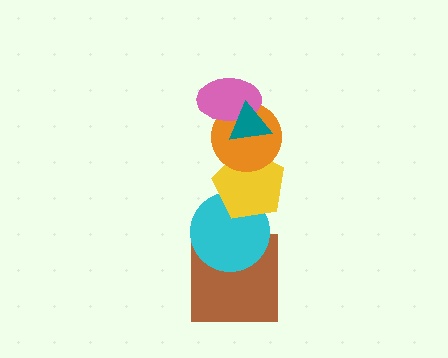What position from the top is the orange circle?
The orange circle is 3rd from the top.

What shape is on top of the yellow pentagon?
The orange circle is on top of the yellow pentagon.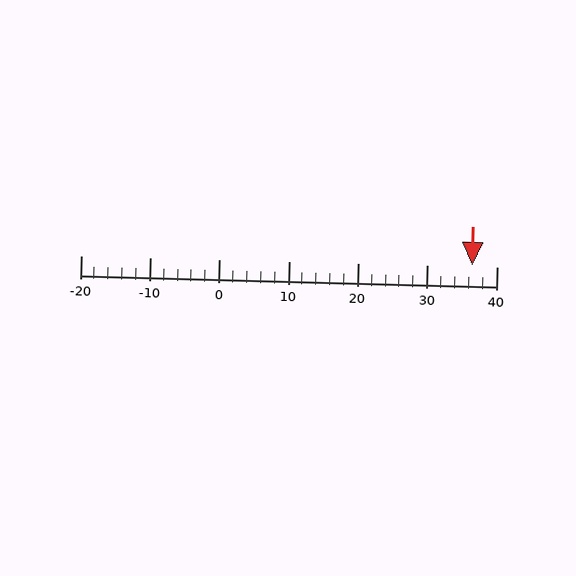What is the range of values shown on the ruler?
The ruler shows values from -20 to 40.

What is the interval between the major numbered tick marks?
The major tick marks are spaced 10 units apart.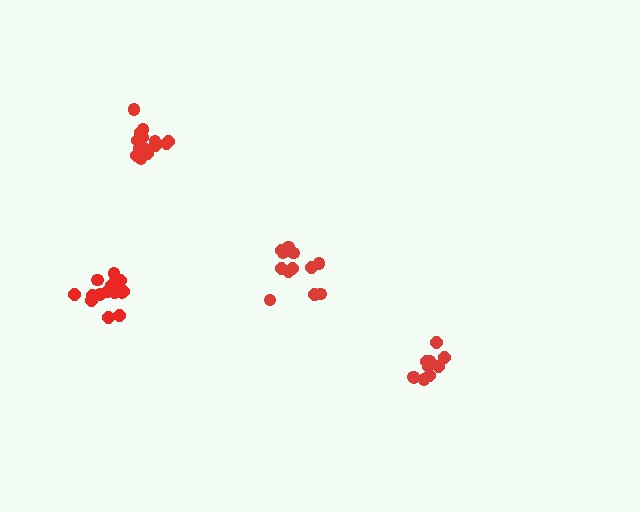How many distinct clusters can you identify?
There are 4 distinct clusters.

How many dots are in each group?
Group 1: 10 dots, Group 2: 15 dots, Group 3: 14 dots, Group 4: 12 dots (51 total).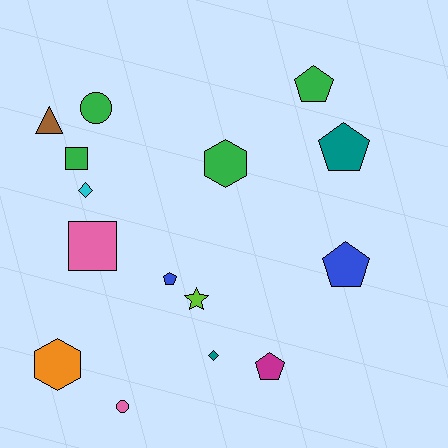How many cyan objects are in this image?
There is 1 cyan object.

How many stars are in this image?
There is 1 star.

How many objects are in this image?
There are 15 objects.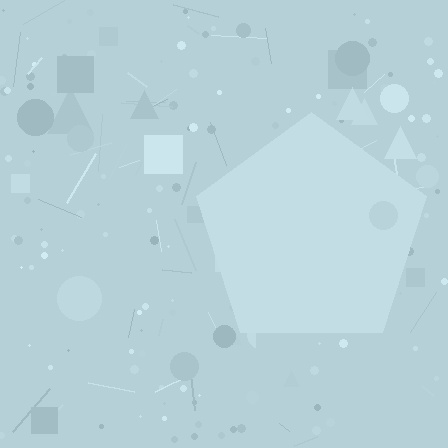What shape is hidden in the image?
A pentagon is hidden in the image.